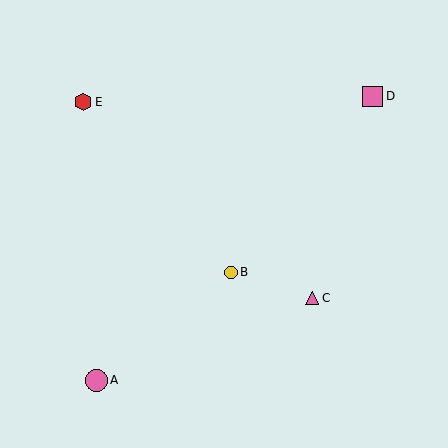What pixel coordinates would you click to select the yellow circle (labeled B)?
Click at (231, 272) to select the yellow circle B.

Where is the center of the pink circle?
The center of the pink circle is at (96, 380).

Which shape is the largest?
The pink circle (labeled A) is the largest.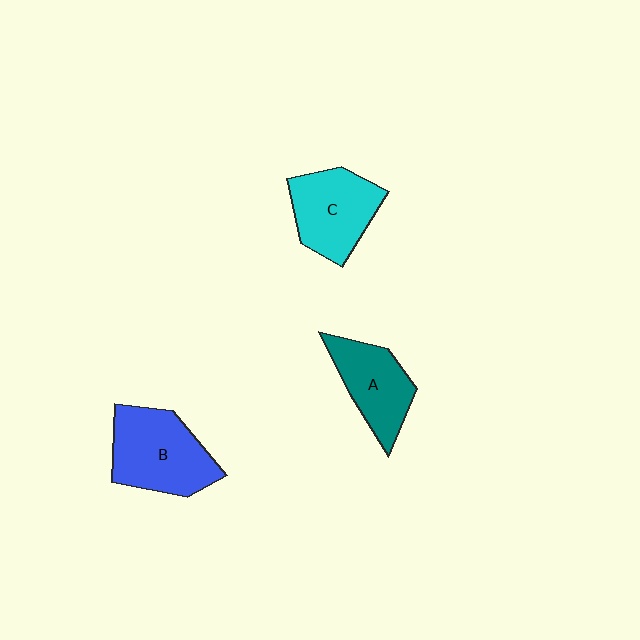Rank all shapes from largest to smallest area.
From largest to smallest: B (blue), C (cyan), A (teal).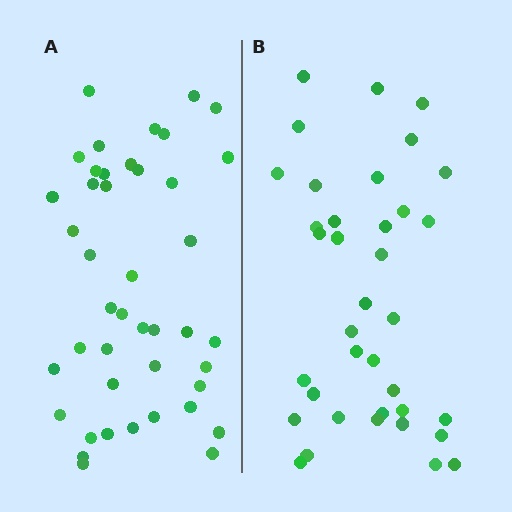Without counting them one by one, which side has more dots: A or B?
Region A (the left region) has more dots.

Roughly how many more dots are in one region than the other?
Region A has about 6 more dots than region B.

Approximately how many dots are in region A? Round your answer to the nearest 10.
About 40 dots. (The exact count is 43, which rounds to 40.)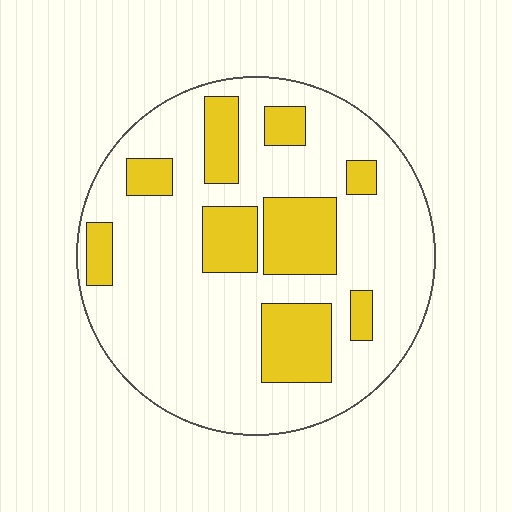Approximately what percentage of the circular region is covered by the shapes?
Approximately 25%.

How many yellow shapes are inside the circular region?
9.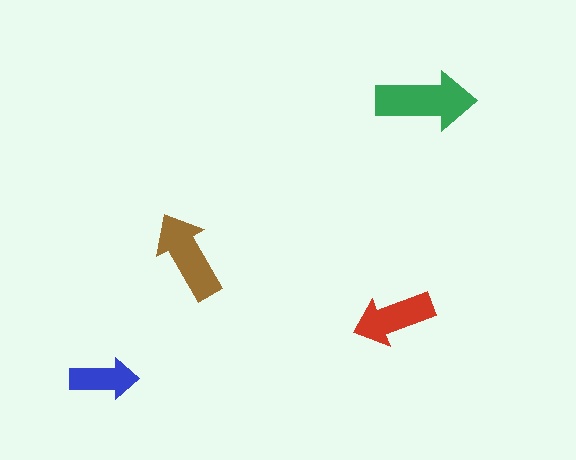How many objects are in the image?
There are 4 objects in the image.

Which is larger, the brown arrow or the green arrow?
The green one.